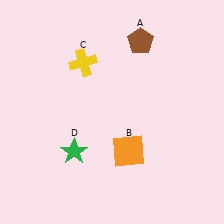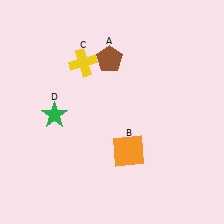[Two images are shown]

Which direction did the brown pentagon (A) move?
The brown pentagon (A) moved left.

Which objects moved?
The objects that moved are: the brown pentagon (A), the green star (D).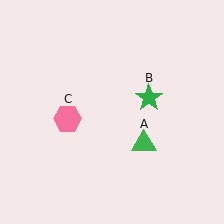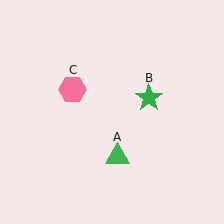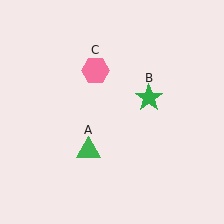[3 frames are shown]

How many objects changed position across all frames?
2 objects changed position: green triangle (object A), pink hexagon (object C).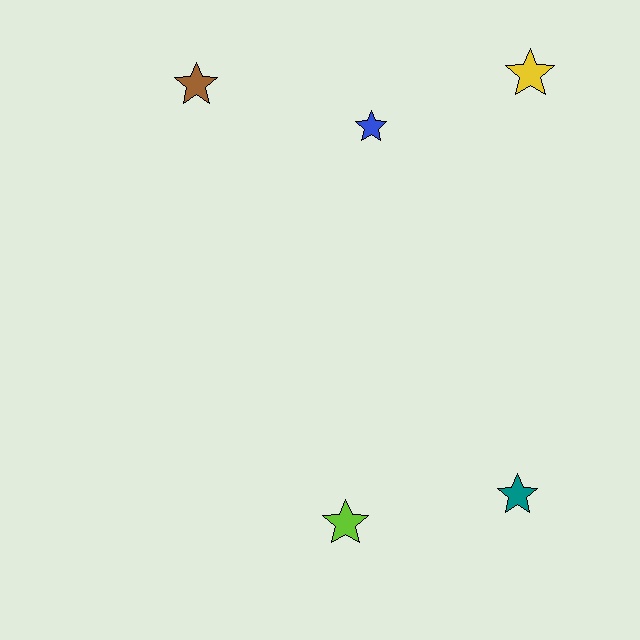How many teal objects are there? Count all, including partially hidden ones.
There is 1 teal object.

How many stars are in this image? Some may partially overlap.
There are 5 stars.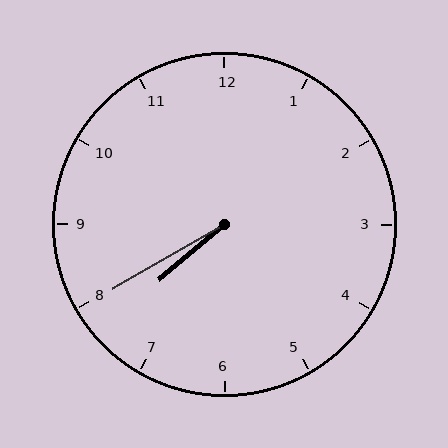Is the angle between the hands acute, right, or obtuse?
It is acute.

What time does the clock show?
7:40.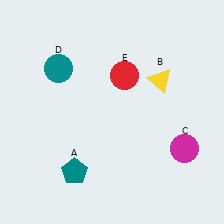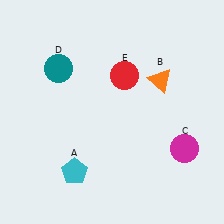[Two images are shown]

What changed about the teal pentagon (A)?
In Image 1, A is teal. In Image 2, it changed to cyan.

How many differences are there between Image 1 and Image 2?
There are 2 differences between the two images.